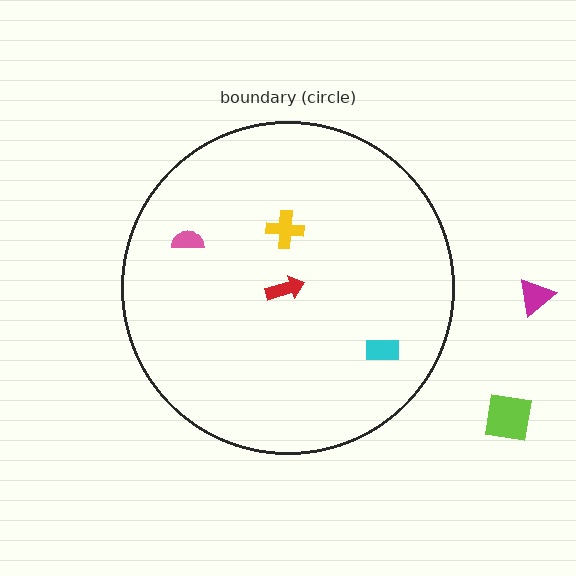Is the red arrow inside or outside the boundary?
Inside.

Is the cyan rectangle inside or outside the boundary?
Inside.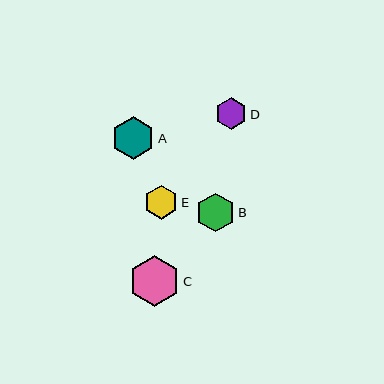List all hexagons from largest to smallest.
From largest to smallest: C, A, B, E, D.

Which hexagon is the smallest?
Hexagon D is the smallest with a size of approximately 31 pixels.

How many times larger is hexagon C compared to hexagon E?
Hexagon C is approximately 1.5 times the size of hexagon E.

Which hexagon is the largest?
Hexagon C is the largest with a size of approximately 51 pixels.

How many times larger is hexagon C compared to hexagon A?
Hexagon C is approximately 1.2 times the size of hexagon A.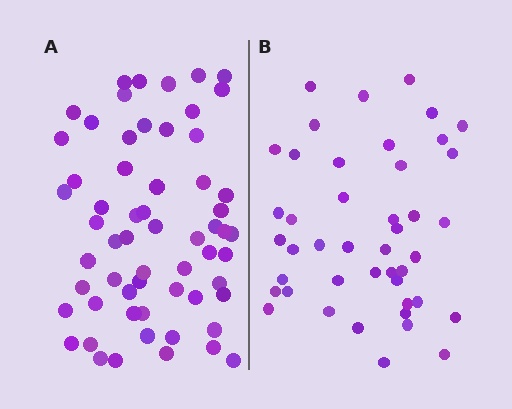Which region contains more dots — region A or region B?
Region A (the left region) has more dots.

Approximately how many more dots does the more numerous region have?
Region A has approximately 15 more dots than region B.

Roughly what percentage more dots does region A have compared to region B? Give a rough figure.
About 35% more.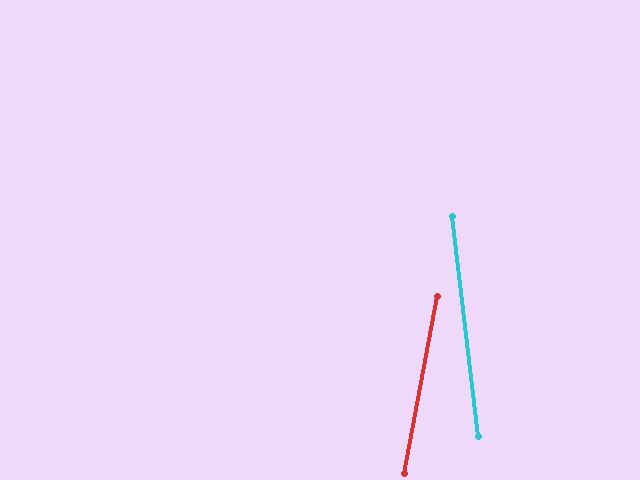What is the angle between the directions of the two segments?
Approximately 17 degrees.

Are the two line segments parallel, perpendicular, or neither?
Neither parallel nor perpendicular — they differ by about 17°.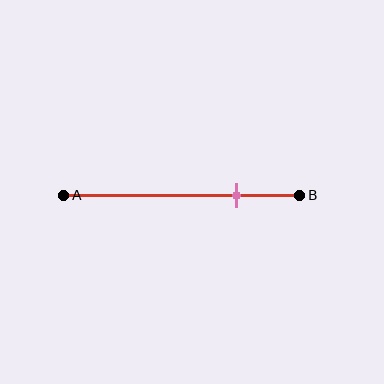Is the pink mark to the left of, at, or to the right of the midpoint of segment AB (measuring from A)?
The pink mark is to the right of the midpoint of segment AB.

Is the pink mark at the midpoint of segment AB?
No, the mark is at about 75% from A, not at the 50% midpoint.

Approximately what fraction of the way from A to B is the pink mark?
The pink mark is approximately 75% of the way from A to B.